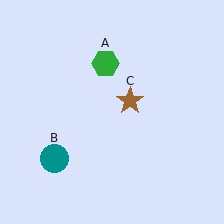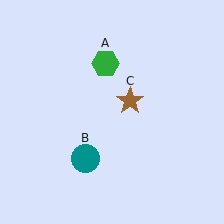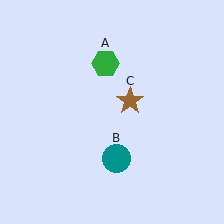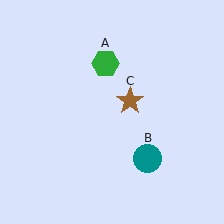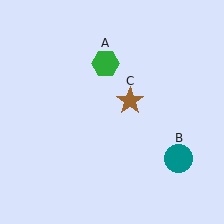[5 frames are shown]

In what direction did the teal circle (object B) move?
The teal circle (object B) moved right.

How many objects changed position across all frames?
1 object changed position: teal circle (object B).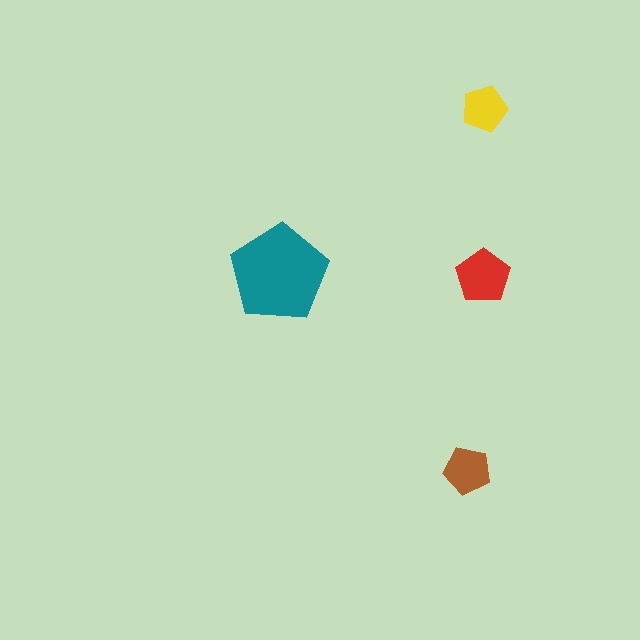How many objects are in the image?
There are 4 objects in the image.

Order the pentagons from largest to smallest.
the teal one, the red one, the brown one, the yellow one.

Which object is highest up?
The yellow pentagon is topmost.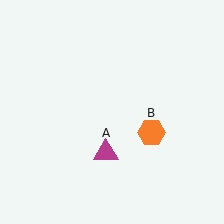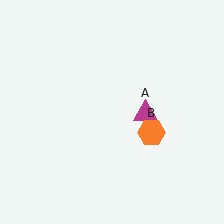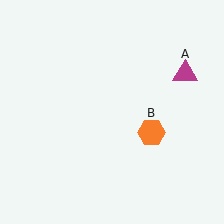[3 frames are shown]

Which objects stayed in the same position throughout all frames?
Orange hexagon (object B) remained stationary.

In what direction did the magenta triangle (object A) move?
The magenta triangle (object A) moved up and to the right.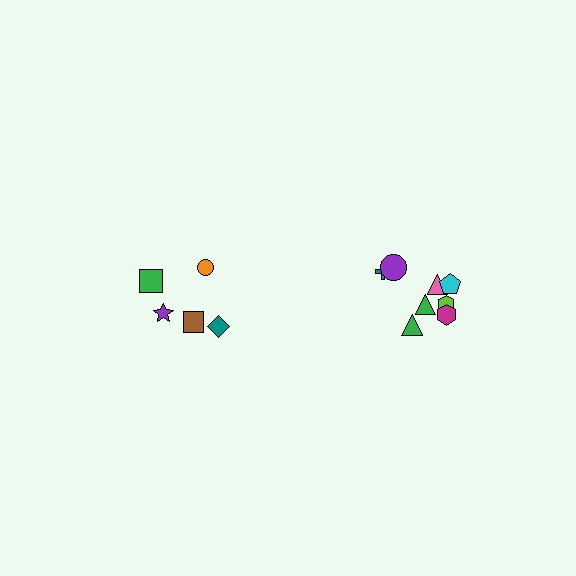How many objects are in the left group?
There are 5 objects.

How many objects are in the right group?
There are 8 objects.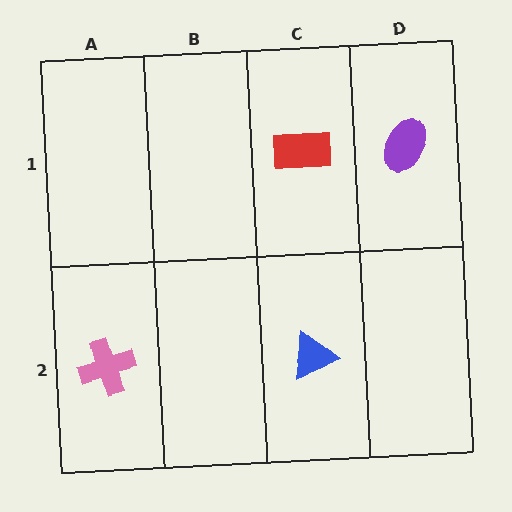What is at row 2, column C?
A blue triangle.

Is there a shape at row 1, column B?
No, that cell is empty.